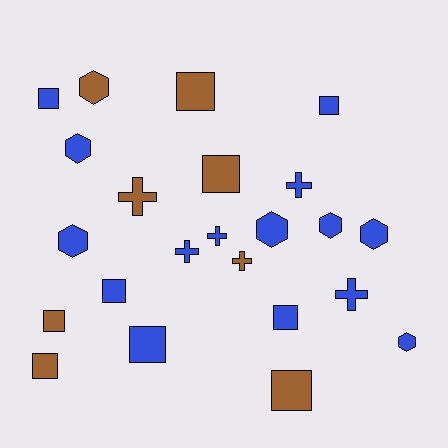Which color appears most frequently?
Blue, with 15 objects.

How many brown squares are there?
There are 5 brown squares.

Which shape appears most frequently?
Square, with 10 objects.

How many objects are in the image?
There are 23 objects.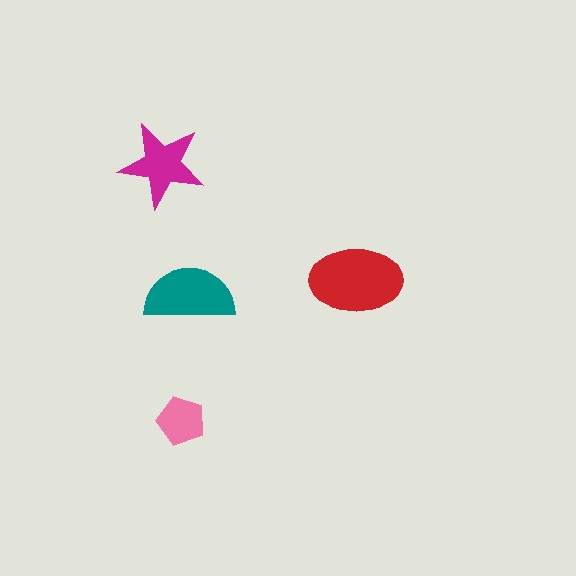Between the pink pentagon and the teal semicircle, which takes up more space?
The teal semicircle.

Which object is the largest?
The red ellipse.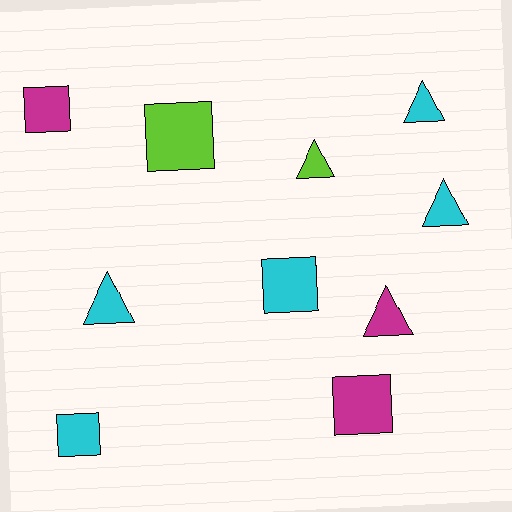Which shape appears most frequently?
Square, with 5 objects.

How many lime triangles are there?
There is 1 lime triangle.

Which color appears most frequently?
Cyan, with 5 objects.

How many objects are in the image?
There are 10 objects.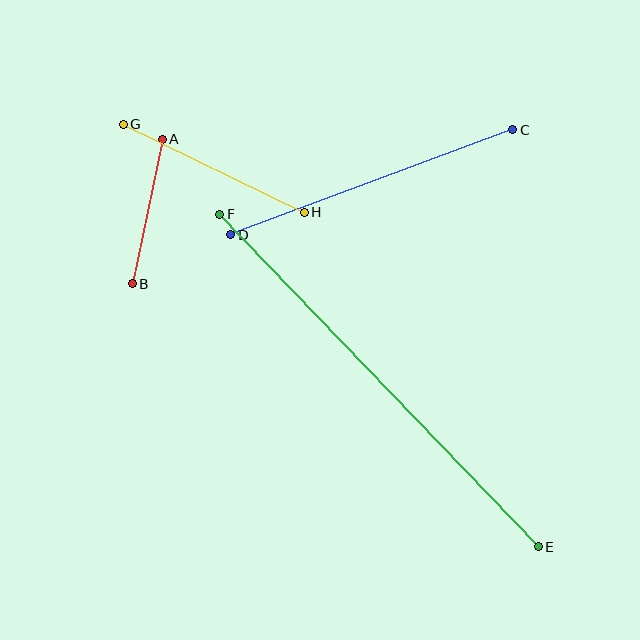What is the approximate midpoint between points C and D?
The midpoint is at approximately (372, 182) pixels.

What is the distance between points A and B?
The distance is approximately 147 pixels.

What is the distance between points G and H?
The distance is approximately 201 pixels.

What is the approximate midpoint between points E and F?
The midpoint is at approximately (379, 380) pixels.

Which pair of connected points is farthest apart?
Points E and F are farthest apart.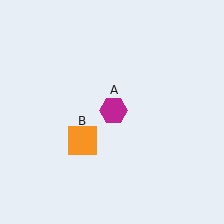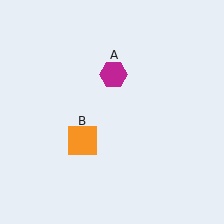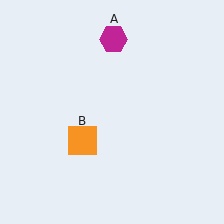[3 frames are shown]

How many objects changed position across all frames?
1 object changed position: magenta hexagon (object A).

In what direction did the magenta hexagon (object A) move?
The magenta hexagon (object A) moved up.